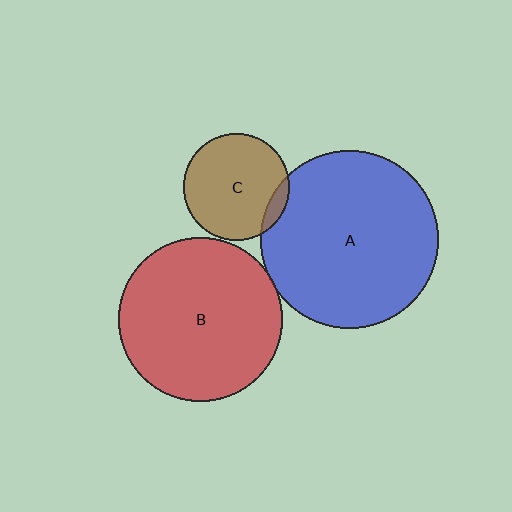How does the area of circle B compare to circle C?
Approximately 2.4 times.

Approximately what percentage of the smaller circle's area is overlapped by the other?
Approximately 5%.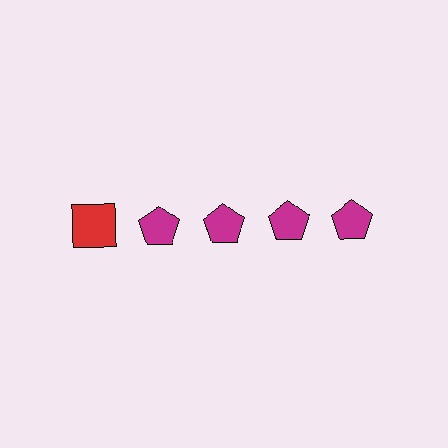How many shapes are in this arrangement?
There are 5 shapes arranged in a grid pattern.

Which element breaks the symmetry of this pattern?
The red square in the top row, leftmost column breaks the symmetry. All other shapes are magenta pentagons.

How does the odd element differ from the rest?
It differs in both color (red instead of magenta) and shape (square instead of pentagon).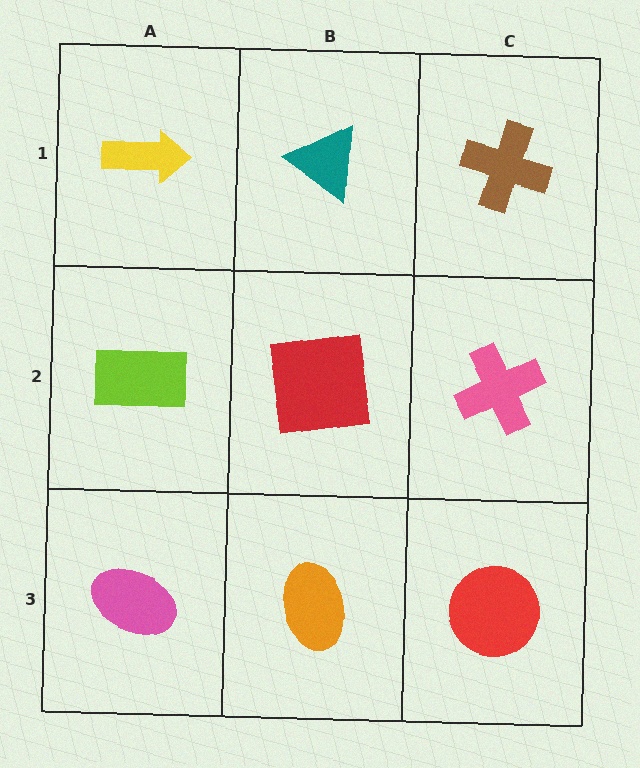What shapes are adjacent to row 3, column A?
A lime rectangle (row 2, column A), an orange ellipse (row 3, column B).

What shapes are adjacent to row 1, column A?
A lime rectangle (row 2, column A), a teal triangle (row 1, column B).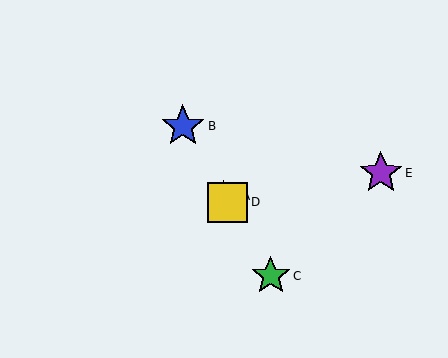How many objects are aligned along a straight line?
4 objects (A, B, C, D) are aligned along a straight line.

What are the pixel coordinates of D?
Object D is at (228, 202).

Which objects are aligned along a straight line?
Objects A, B, C, D are aligned along a straight line.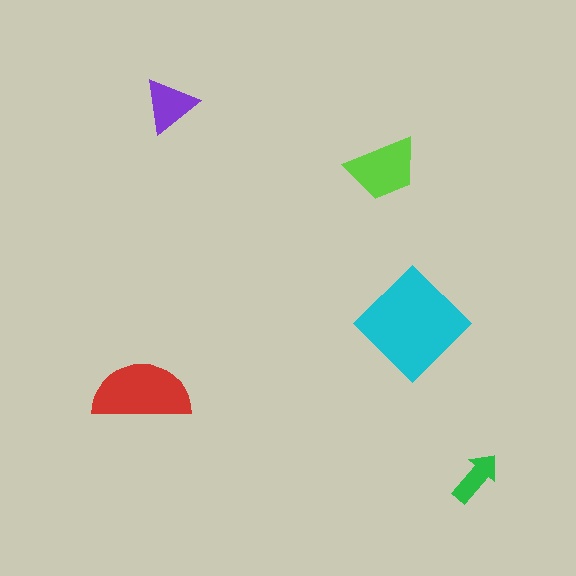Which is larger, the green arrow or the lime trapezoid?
The lime trapezoid.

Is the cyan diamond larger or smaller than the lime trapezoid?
Larger.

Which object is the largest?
The cyan diamond.